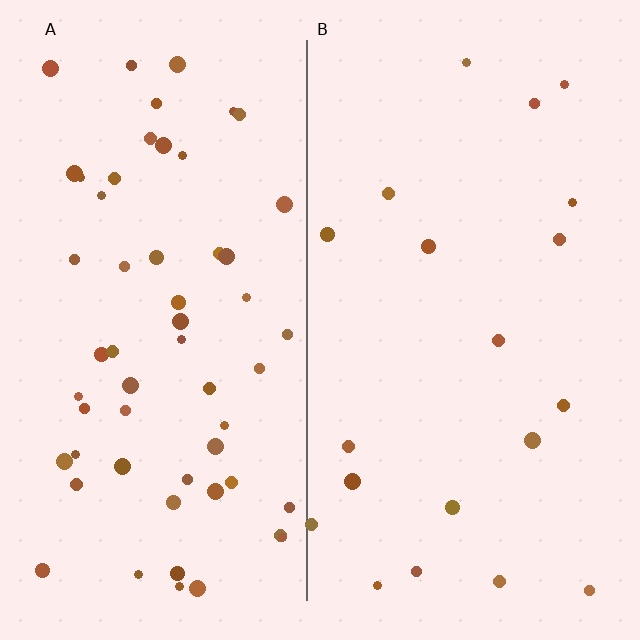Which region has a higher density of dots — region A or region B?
A (the left).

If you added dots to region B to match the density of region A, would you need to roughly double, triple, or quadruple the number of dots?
Approximately triple.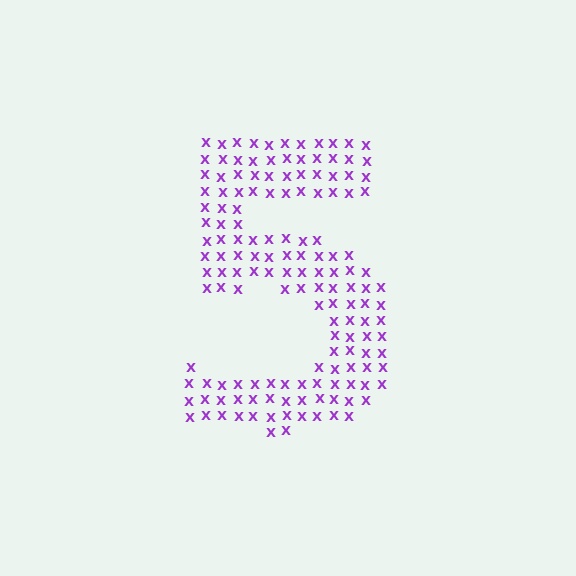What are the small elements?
The small elements are letter X's.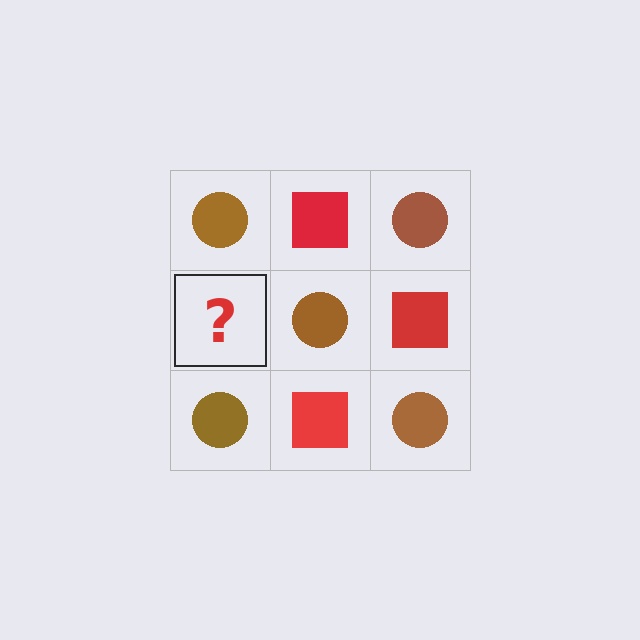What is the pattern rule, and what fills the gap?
The rule is that it alternates brown circle and red square in a checkerboard pattern. The gap should be filled with a red square.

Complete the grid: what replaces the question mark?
The question mark should be replaced with a red square.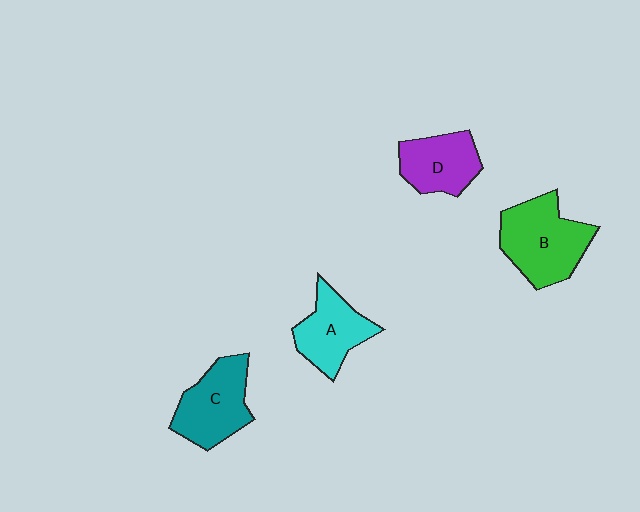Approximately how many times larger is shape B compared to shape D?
Approximately 1.4 times.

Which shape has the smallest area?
Shape D (purple).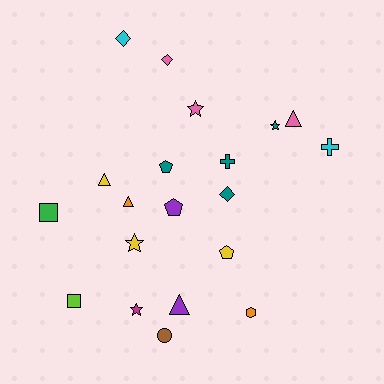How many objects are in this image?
There are 20 objects.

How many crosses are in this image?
There are 2 crosses.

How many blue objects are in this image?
There are no blue objects.